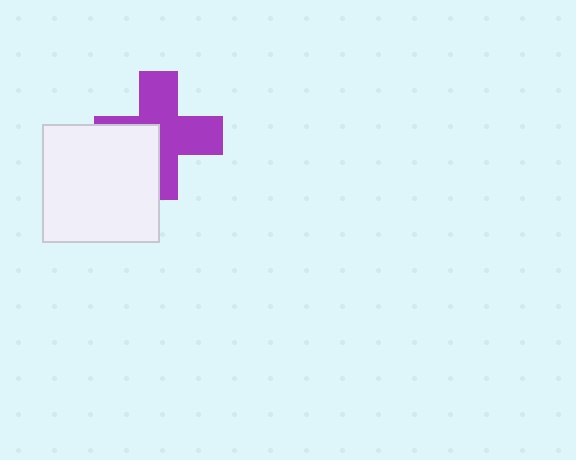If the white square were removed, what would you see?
You would see the complete purple cross.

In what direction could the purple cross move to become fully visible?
The purple cross could move toward the upper-right. That would shift it out from behind the white square entirely.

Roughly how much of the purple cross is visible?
About half of it is visible (roughly 65%).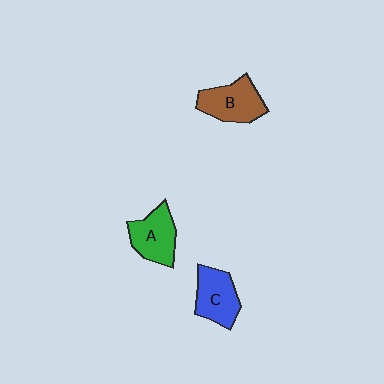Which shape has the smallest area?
Shape C (blue).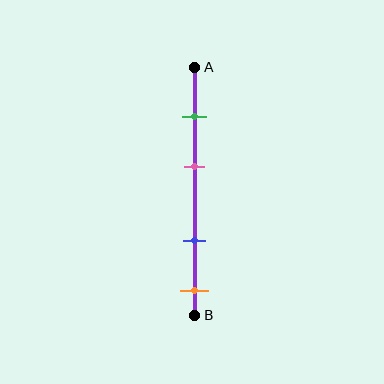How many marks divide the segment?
There are 4 marks dividing the segment.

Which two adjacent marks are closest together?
The green and pink marks are the closest adjacent pair.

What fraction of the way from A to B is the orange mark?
The orange mark is approximately 90% (0.9) of the way from A to B.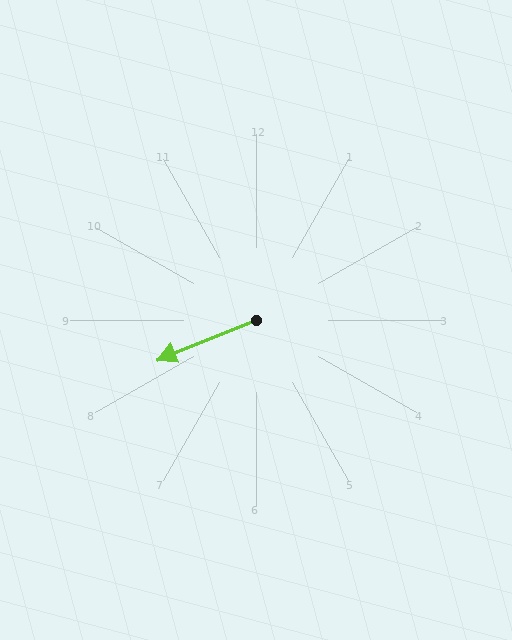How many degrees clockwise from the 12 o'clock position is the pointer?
Approximately 248 degrees.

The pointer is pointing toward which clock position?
Roughly 8 o'clock.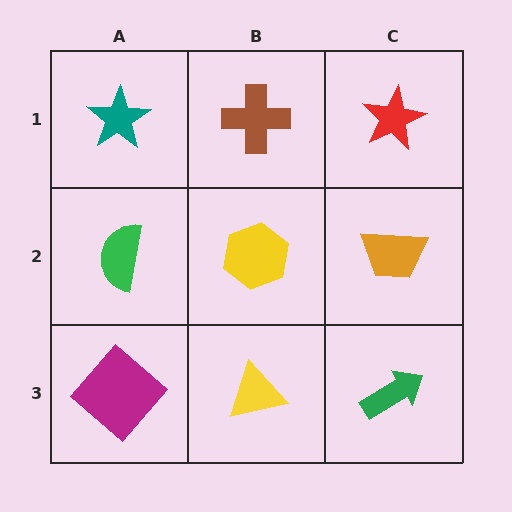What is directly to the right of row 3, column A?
A yellow triangle.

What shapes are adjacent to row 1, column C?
An orange trapezoid (row 2, column C), a brown cross (row 1, column B).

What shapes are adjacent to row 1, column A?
A green semicircle (row 2, column A), a brown cross (row 1, column B).